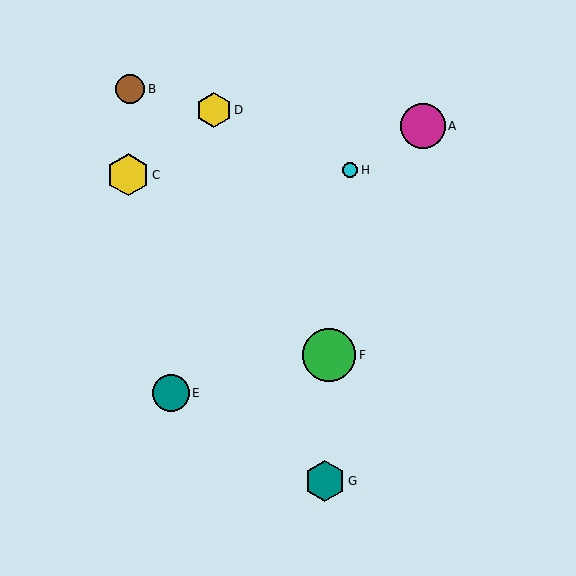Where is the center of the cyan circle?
The center of the cyan circle is at (350, 170).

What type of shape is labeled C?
Shape C is a yellow hexagon.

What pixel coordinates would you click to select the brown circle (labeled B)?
Click at (130, 89) to select the brown circle B.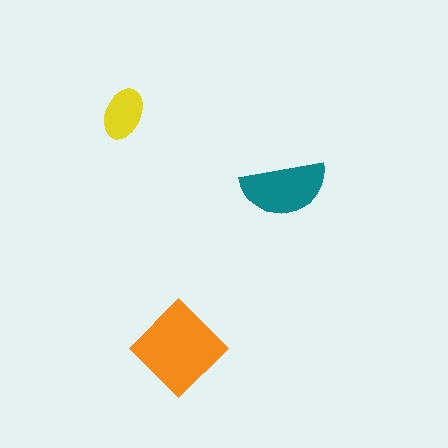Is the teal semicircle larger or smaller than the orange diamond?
Smaller.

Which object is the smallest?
The yellow ellipse.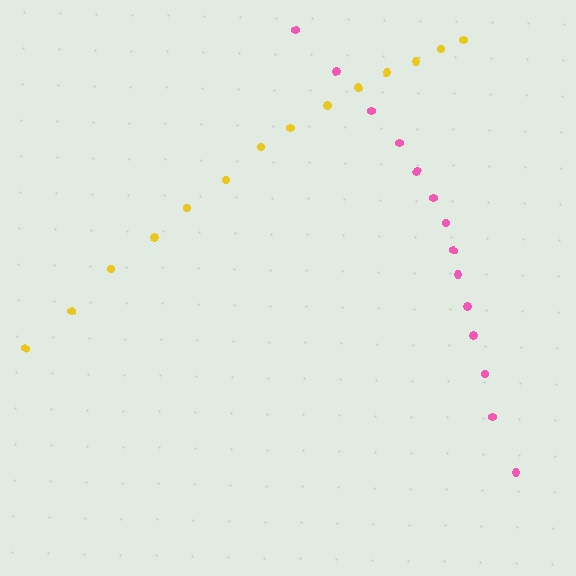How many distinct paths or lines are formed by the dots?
There are 2 distinct paths.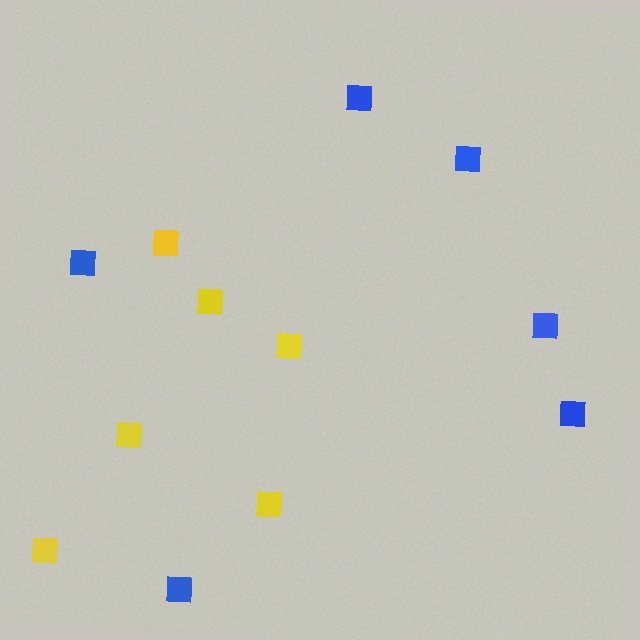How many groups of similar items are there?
There are 2 groups: one group of yellow squares (6) and one group of blue squares (6).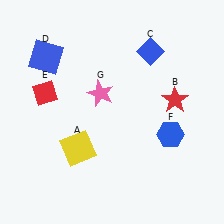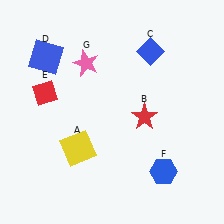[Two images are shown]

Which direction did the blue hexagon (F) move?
The blue hexagon (F) moved down.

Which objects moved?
The objects that moved are: the red star (B), the blue hexagon (F), the pink star (G).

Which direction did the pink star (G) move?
The pink star (G) moved up.